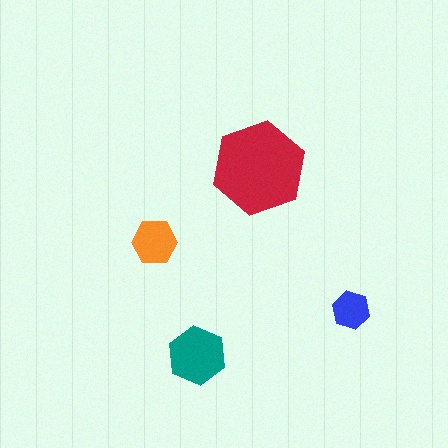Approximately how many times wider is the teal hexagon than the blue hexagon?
About 1.5 times wider.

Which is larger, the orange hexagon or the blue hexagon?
The orange one.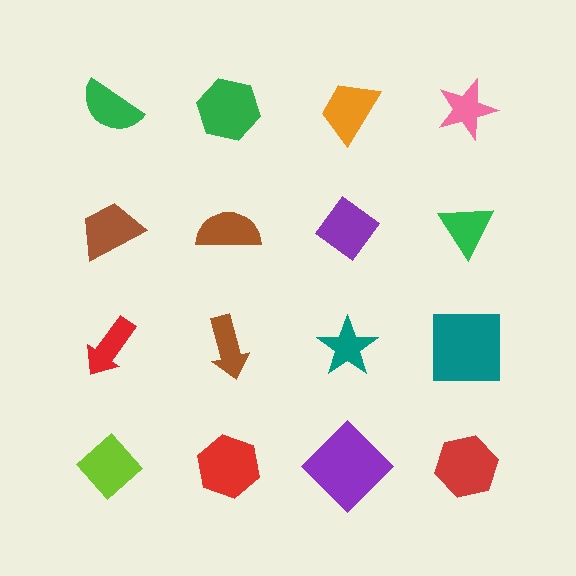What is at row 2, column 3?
A purple diamond.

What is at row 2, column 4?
A green triangle.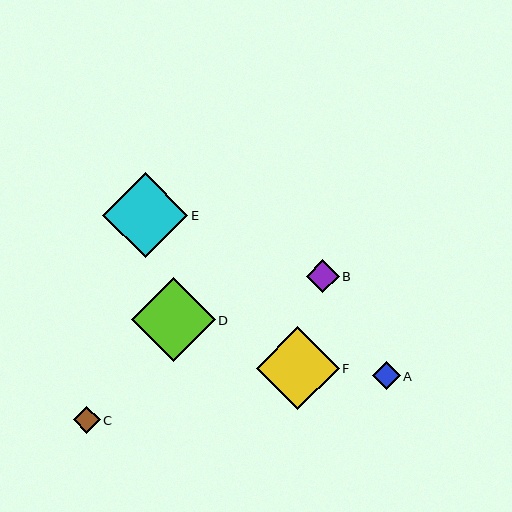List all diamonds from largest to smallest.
From largest to smallest: E, D, F, B, A, C.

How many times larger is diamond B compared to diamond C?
Diamond B is approximately 1.2 times the size of diamond C.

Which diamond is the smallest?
Diamond C is the smallest with a size of approximately 27 pixels.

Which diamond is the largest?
Diamond E is the largest with a size of approximately 85 pixels.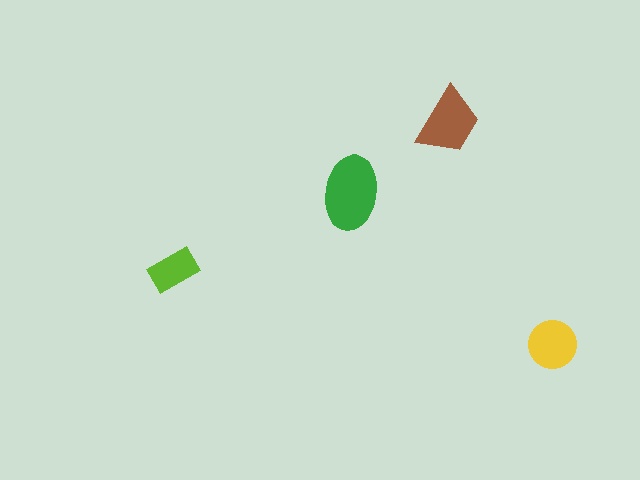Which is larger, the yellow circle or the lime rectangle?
The yellow circle.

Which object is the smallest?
The lime rectangle.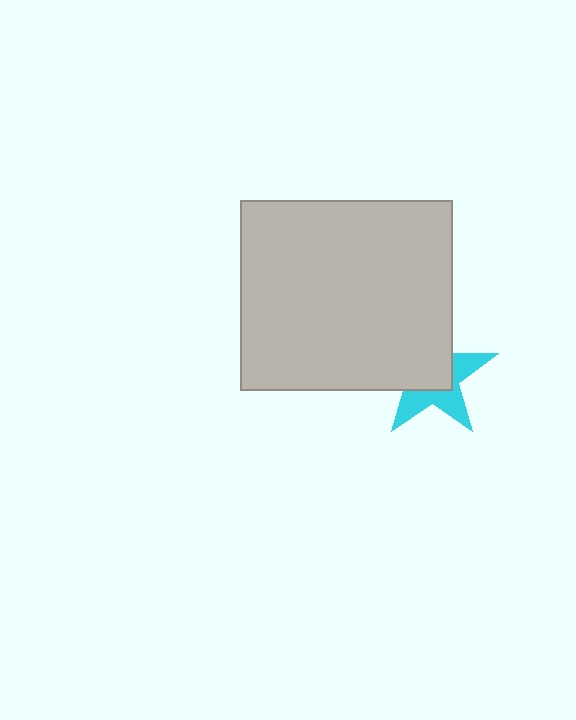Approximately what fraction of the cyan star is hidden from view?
Roughly 57% of the cyan star is hidden behind the light gray rectangle.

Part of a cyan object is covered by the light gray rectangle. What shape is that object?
It is a star.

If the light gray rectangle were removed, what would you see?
You would see the complete cyan star.